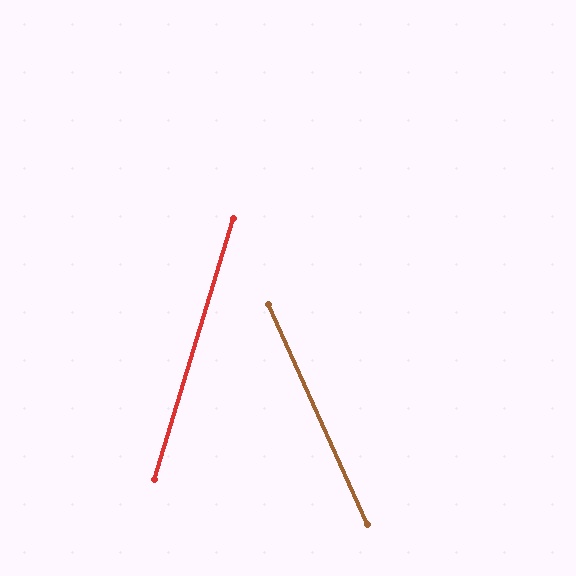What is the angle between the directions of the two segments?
Approximately 41 degrees.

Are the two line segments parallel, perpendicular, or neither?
Neither parallel nor perpendicular — they differ by about 41°.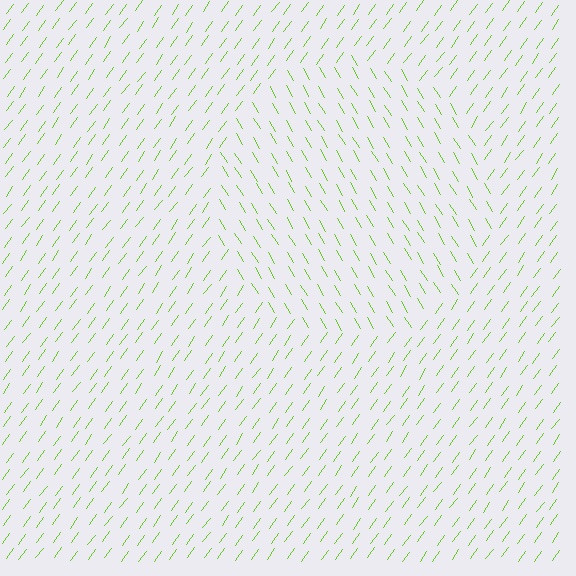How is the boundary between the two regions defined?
The boundary is defined purely by a change in line orientation (approximately 67 degrees difference). All lines are the same color and thickness.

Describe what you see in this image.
The image is filled with small lime line segments. A circle region in the image has lines oriented differently from the surrounding lines, creating a visible texture boundary.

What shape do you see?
I see a circle.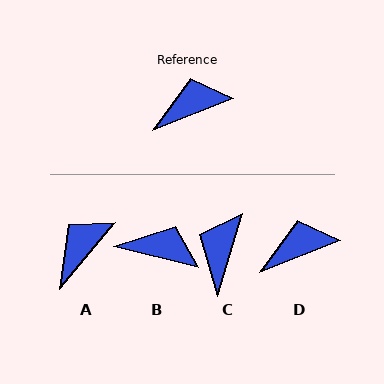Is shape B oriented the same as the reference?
No, it is off by about 36 degrees.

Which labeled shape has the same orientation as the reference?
D.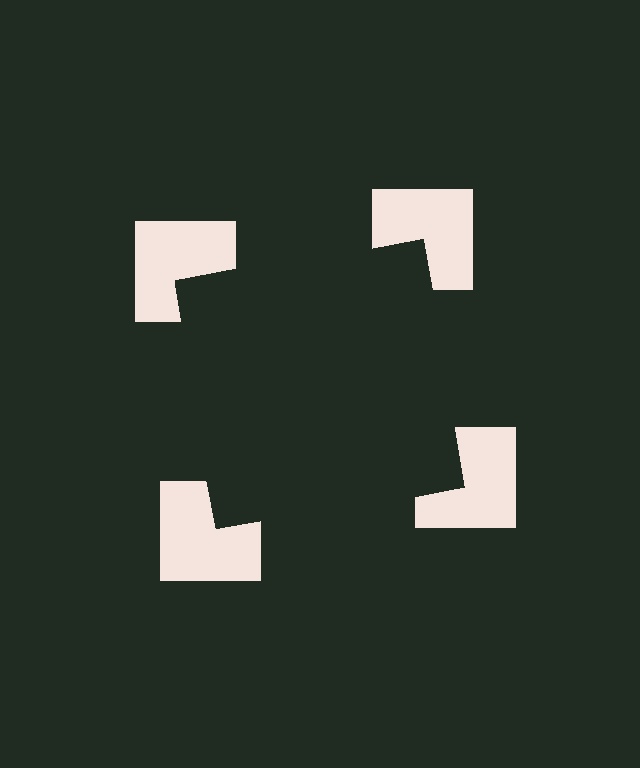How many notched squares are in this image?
There are 4 — one at each vertex of the illusory square.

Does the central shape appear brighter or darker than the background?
It typically appears slightly darker than the background, even though no actual brightness change is drawn.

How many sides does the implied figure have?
4 sides.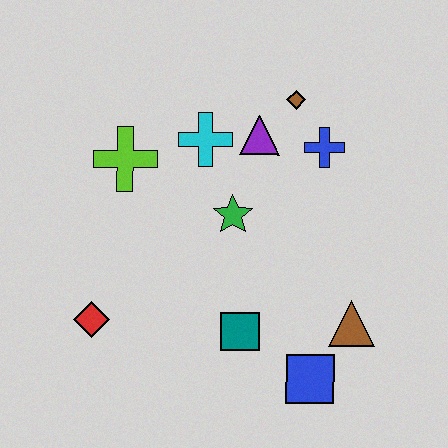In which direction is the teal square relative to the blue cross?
The teal square is below the blue cross.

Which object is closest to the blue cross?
The brown diamond is closest to the blue cross.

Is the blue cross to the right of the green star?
Yes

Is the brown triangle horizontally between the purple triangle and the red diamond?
No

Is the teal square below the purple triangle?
Yes